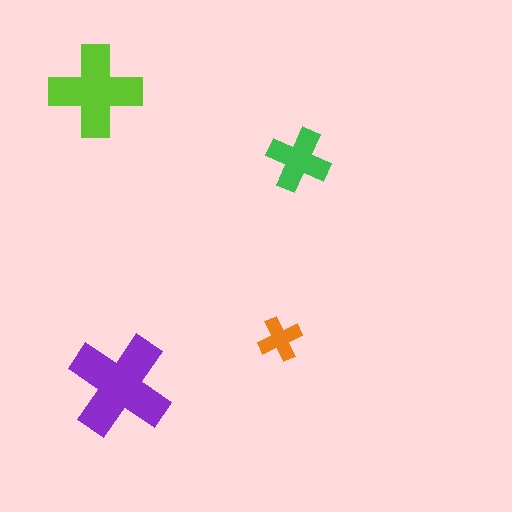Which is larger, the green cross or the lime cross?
The lime one.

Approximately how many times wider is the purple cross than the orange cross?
About 2.5 times wider.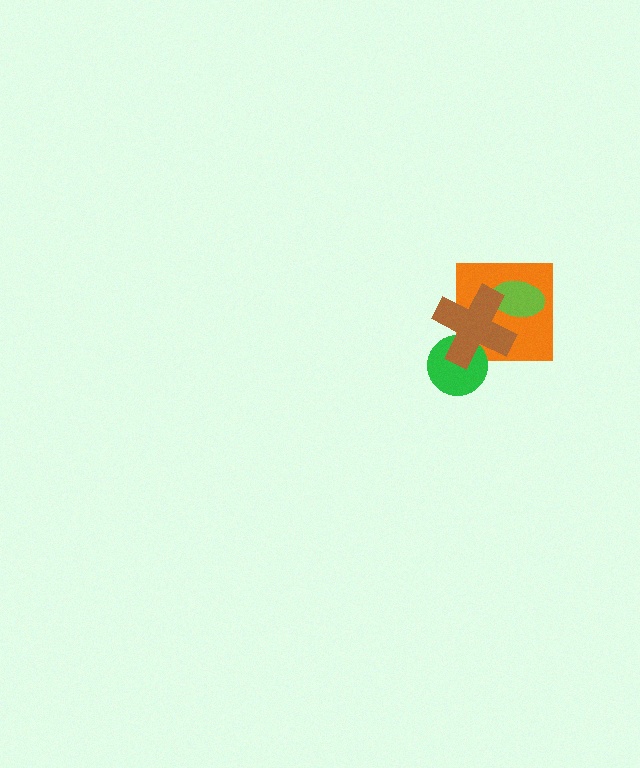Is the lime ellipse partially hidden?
Yes, it is partially covered by another shape.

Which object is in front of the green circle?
The brown cross is in front of the green circle.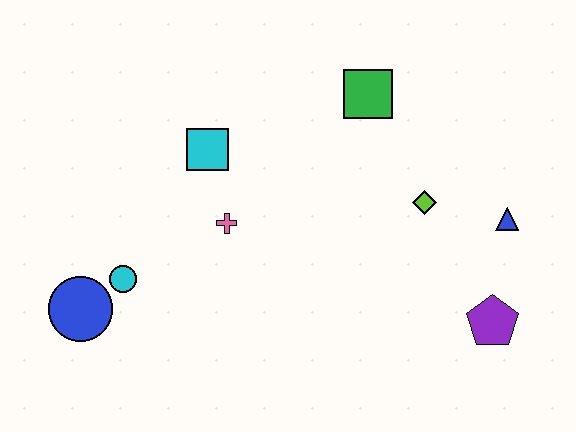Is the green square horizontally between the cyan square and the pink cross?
No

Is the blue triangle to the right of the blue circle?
Yes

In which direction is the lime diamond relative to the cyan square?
The lime diamond is to the right of the cyan square.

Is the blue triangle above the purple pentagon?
Yes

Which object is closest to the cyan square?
The pink cross is closest to the cyan square.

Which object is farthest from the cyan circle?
The blue triangle is farthest from the cyan circle.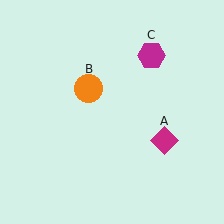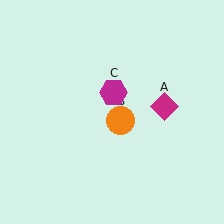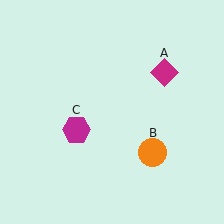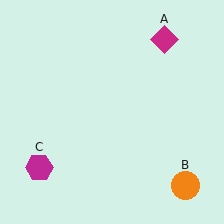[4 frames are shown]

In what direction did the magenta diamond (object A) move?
The magenta diamond (object A) moved up.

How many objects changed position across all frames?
3 objects changed position: magenta diamond (object A), orange circle (object B), magenta hexagon (object C).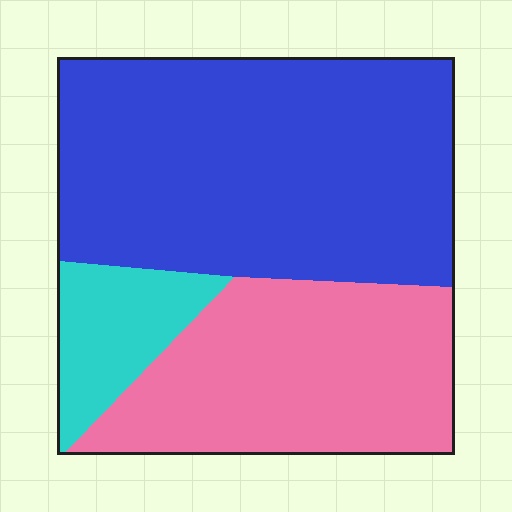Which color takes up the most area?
Blue, at roughly 55%.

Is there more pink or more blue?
Blue.